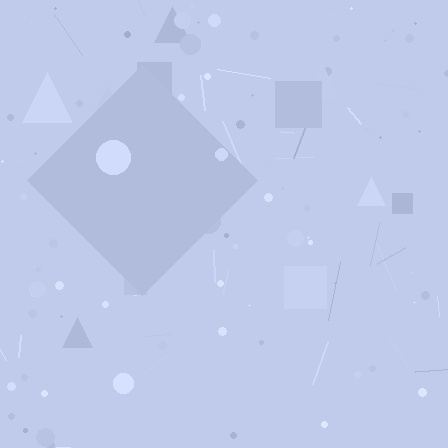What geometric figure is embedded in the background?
A diamond is embedded in the background.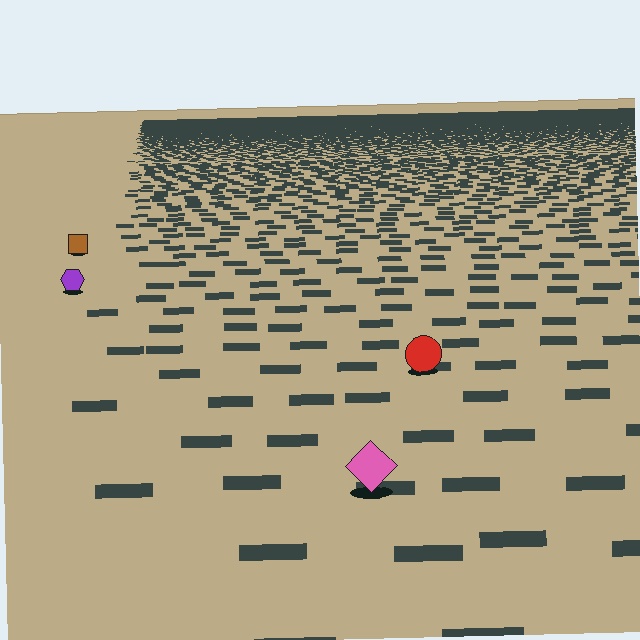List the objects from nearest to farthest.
From nearest to farthest: the pink diamond, the red circle, the purple hexagon, the brown square.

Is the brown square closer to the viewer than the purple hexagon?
No. The purple hexagon is closer — you can tell from the texture gradient: the ground texture is coarser near it.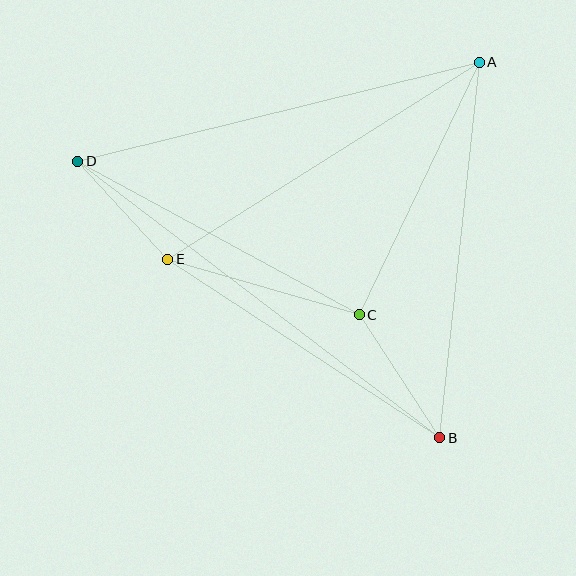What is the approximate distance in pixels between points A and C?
The distance between A and C is approximately 280 pixels.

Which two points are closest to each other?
Points D and E are closest to each other.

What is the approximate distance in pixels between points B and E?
The distance between B and E is approximately 326 pixels.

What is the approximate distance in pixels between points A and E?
The distance between A and E is approximately 369 pixels.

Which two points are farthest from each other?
Points B and D are farthest from each other.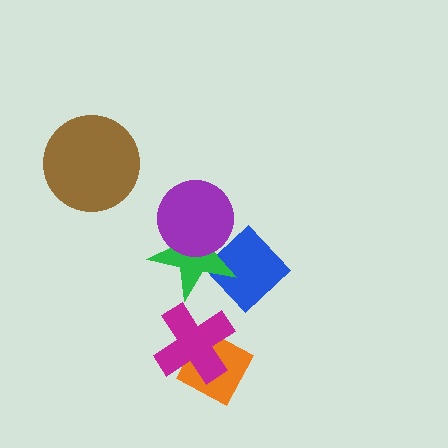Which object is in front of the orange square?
The magenta cross is in front of the orange square.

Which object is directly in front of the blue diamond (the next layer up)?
The green star is directly in front of the blue diamond.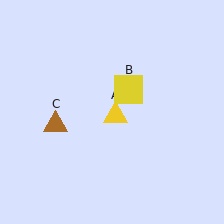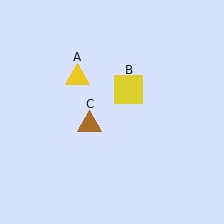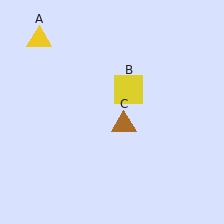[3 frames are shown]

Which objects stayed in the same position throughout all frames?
Yellow square (object B) remained stationary.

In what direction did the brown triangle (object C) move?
The brown triangle (object C) moved right.